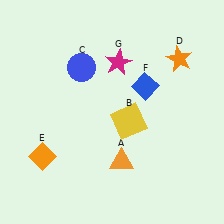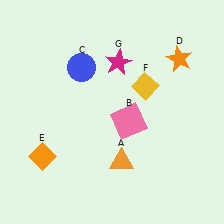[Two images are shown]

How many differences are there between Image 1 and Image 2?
There are 2 differences between the two images.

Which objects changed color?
B changed from yellow to pink. F changed from blue to yellow.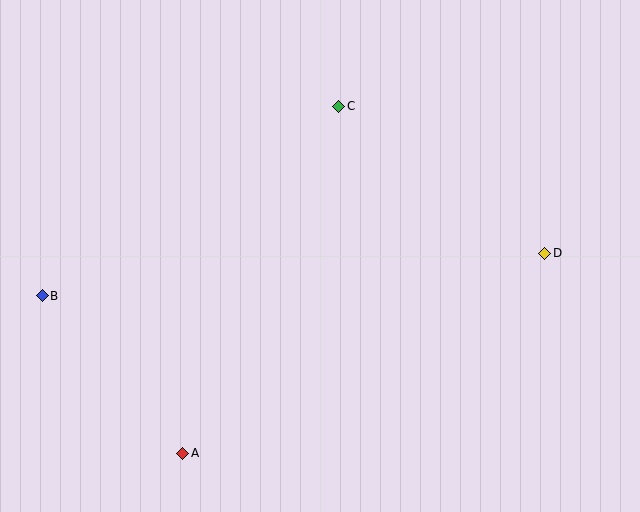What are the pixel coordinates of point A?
Point A is at (183, 453).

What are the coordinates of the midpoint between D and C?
The midpoint between D and C is at (442, 180).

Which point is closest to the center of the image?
Point C at (339, 106) is closest to the center.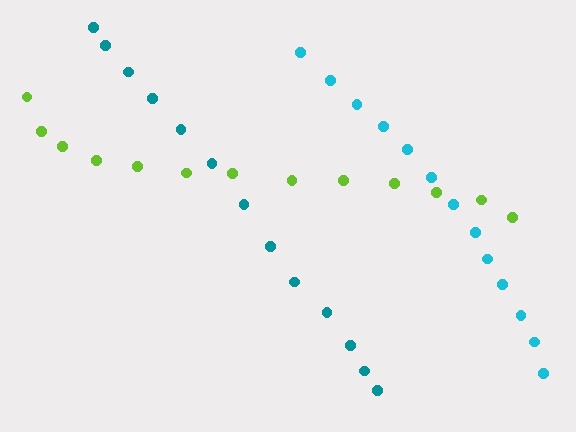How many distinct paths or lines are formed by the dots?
There are 3 distinct paths.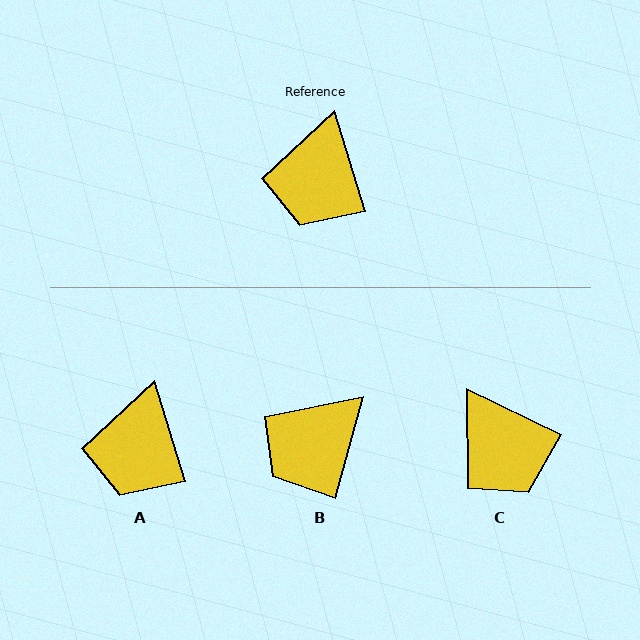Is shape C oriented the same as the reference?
No, it is off by about 47 degrees.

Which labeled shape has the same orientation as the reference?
A.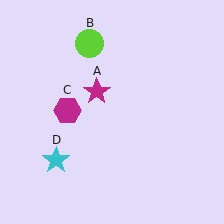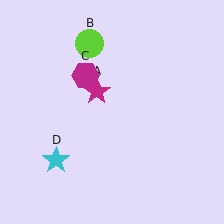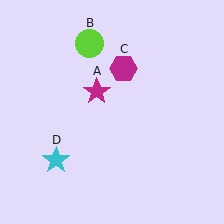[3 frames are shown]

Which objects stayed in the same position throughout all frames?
Magenta star (object A) and lime circle (object B) and cyan star (object D) remained stationary.